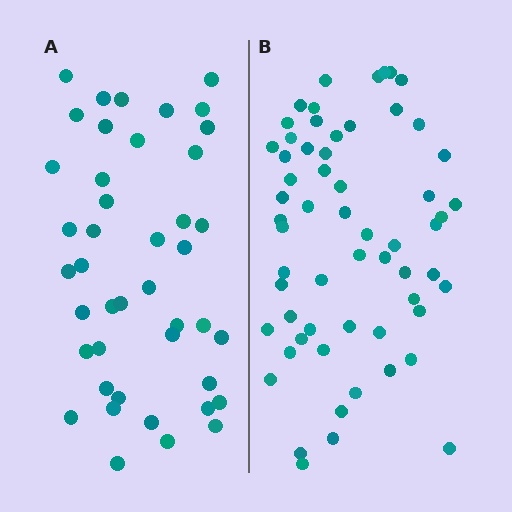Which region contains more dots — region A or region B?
Region B (the right region) has more dots.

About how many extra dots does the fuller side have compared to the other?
Region B has approximately 15 more dots than region A.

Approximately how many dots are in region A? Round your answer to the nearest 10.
About 40 dots. (The exact count is 43, which rounds to 40.)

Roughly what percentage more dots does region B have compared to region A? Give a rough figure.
About 40% more.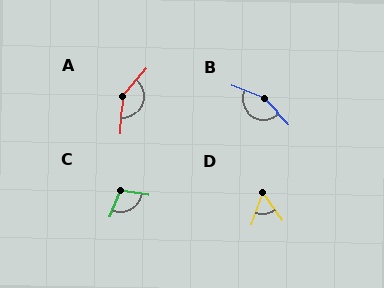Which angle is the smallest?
D, at approximately 55 degrees.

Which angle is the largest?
B, at approximately 154 degrees.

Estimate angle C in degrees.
Approximately 102 degrees.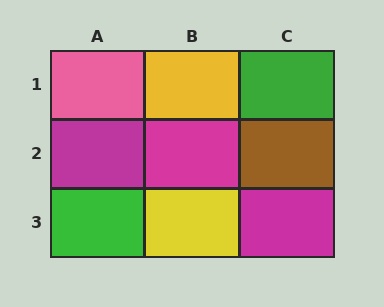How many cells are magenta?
3 cells are magenta.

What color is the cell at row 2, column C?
Brown.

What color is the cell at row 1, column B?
Yellow.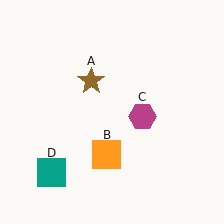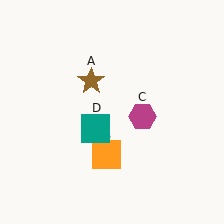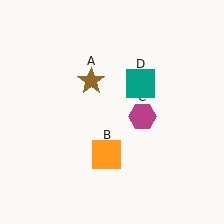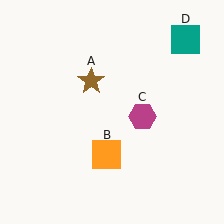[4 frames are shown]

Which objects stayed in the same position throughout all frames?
Brown star (object A) and orange square (object B) and magenta hexagon (object C) remained stationary.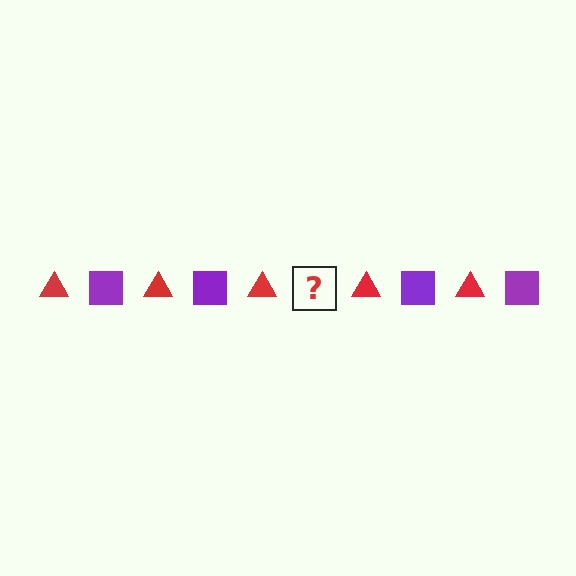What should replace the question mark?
The question mark should be replaced with a purple square.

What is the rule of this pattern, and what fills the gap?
The rule is that the pattern alternates between red triangle and purple square. The gap should be filled with a purple square.